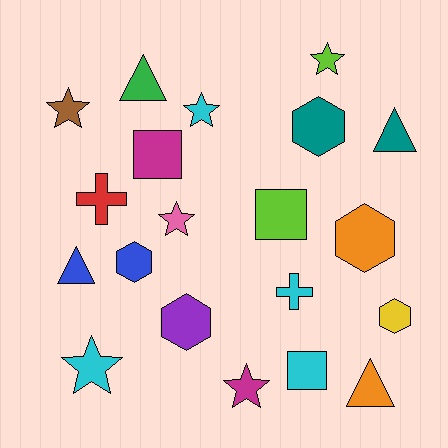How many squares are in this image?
There are 3 squares.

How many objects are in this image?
There are 20 objects.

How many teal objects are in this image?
There are 2 teal objects.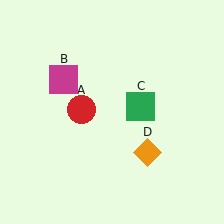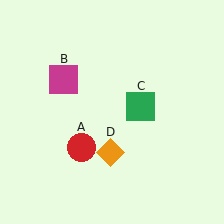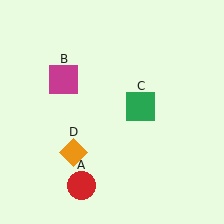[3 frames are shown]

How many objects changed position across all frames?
2 objects changed position: red circle (object A), orange diamond (object D).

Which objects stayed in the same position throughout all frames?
Magenta square (object B) and green square (object C) remained stationary.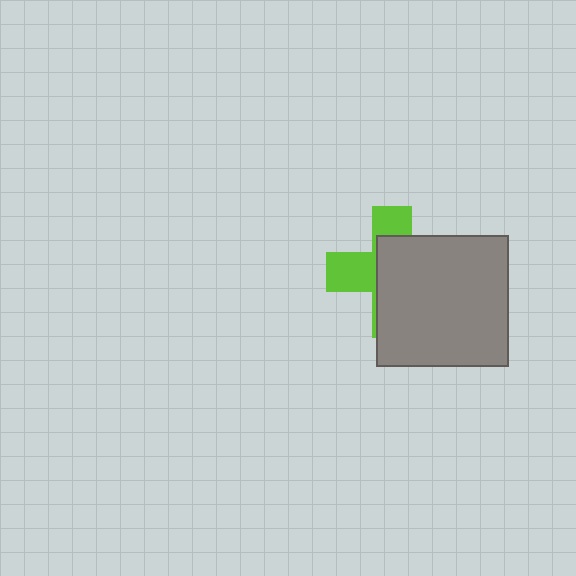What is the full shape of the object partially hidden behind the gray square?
The partially hidden object is a lime cross.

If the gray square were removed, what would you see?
You would see the complete lime cross.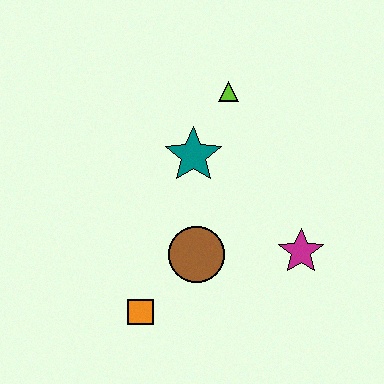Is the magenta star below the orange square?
No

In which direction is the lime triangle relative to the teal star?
The lime triangle is above the teal star.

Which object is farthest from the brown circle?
The lime triangle is farthest from the brown circle.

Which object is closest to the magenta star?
The brown circle is closest to the magenta star.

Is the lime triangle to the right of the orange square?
Yes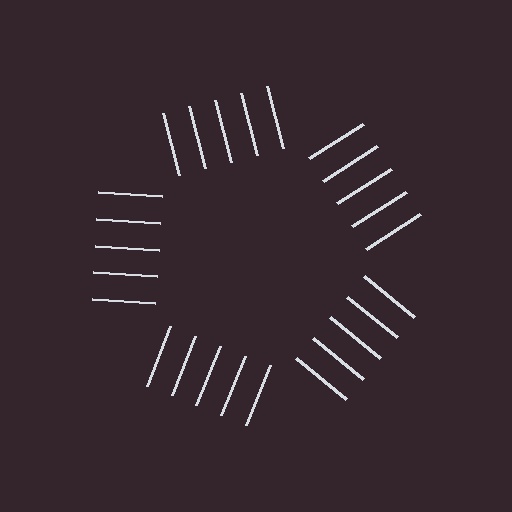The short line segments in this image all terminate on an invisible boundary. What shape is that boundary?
An illusory pentagon — the line segments terminate on its edges but no continuous stroke is drawn.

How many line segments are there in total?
25 — 5 along each of the 5 edges.